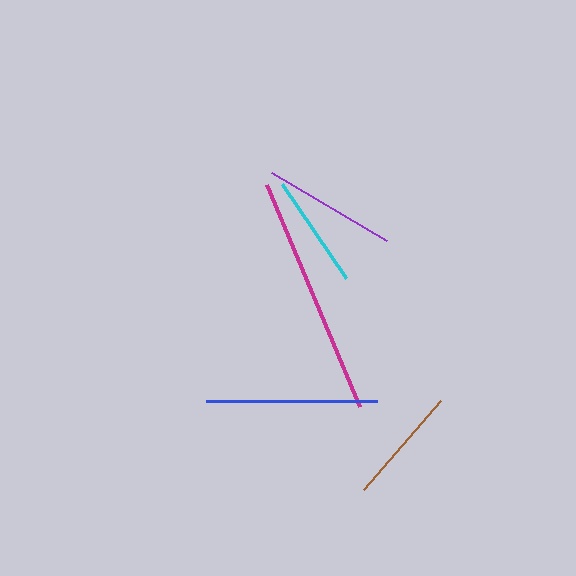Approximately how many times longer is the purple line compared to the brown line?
The purple line is approximately 1.1 times the length of the brown line.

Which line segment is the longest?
The magenta line is the longest at approximately 241 pixels.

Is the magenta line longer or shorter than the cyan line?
The magenta line is longer than the cyan line.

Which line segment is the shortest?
The cyan line is the shortest at approximately 113 pixels.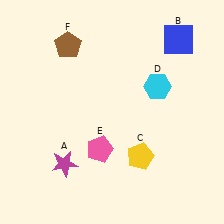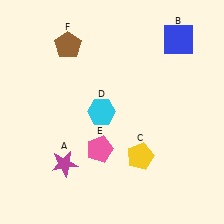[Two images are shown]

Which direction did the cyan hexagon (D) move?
The cyan hexagon (D) moved left.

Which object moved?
The cyan hexagon (D) moved left.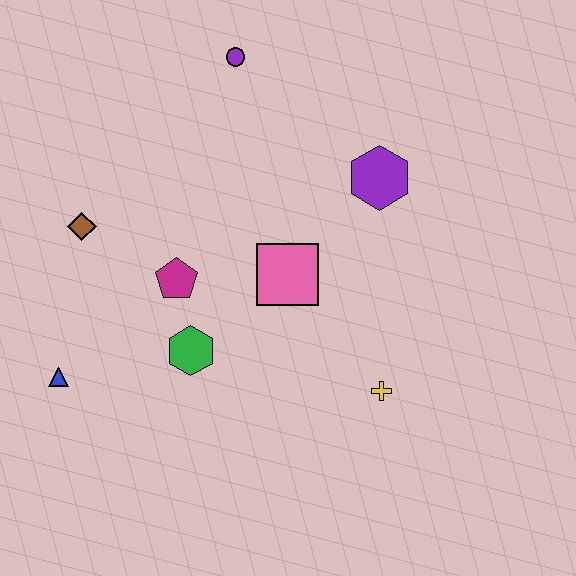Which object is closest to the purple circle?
The purple hexagon is closest to the purple circle.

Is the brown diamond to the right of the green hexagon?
No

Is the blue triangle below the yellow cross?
No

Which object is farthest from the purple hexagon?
The blue triangle is farthest from the purple hexagon.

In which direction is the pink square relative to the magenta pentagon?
The pink square is to the right of the magenta pentagon.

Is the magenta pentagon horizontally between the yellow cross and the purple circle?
No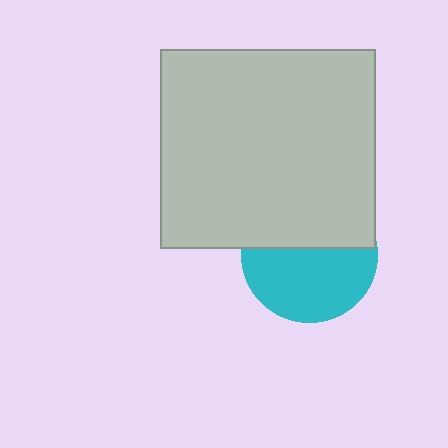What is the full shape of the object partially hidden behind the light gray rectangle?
The partially hidden object is a cyan circle.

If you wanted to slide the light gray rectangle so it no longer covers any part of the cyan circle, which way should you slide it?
Slide it up — that is the most direct way to separate the two shapes.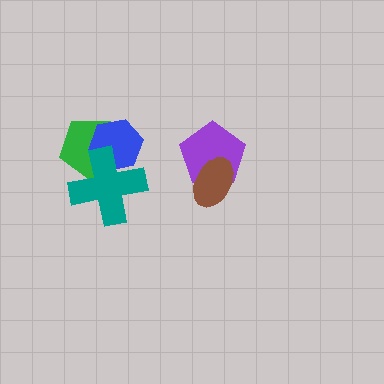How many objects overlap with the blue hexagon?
2 objects overlap with the blue hexagon.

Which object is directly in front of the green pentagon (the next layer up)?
The blue hexagon is directly in front of the green pentagon.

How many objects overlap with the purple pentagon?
1 object overlaps with the purple pentagon.